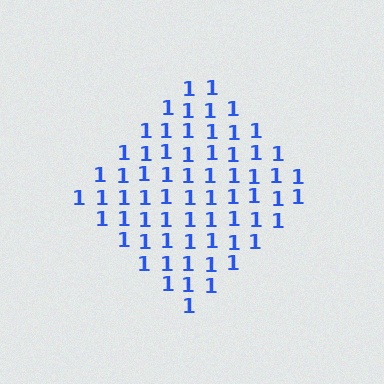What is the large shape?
The large shape is a diamond.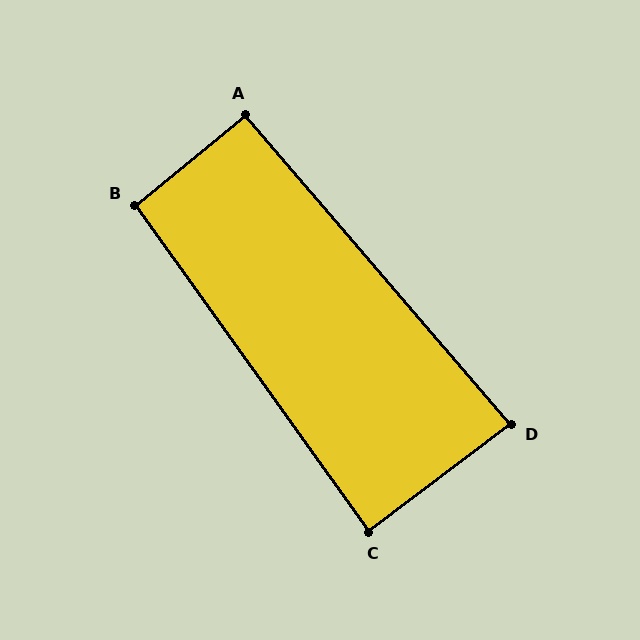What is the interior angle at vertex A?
Approximately 92 degrees (approximately right).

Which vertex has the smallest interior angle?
D, at approximately 86 degrees.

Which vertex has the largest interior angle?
B, at approximately 94 degrees.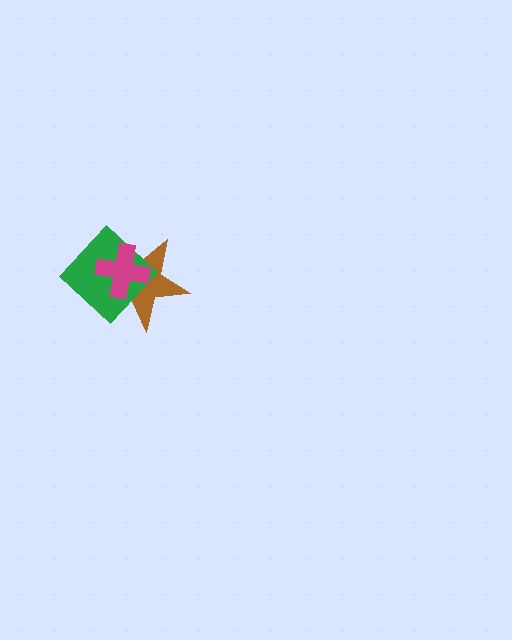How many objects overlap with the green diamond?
2 objects overlap with the green diamond.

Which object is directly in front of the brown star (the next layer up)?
The green diamond is directly in front of the brown star.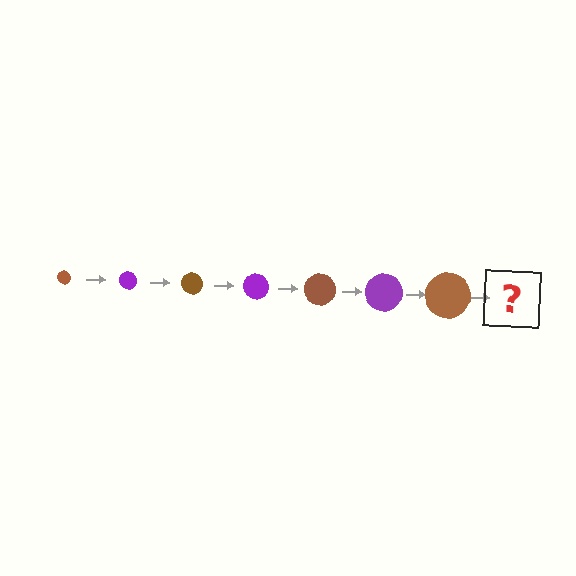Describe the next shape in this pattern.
It should be a purple circle, larger than the previous one.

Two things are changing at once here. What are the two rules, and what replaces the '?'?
The two rules are that the circle grows larger each step and the color cycles through brown and purple. The '?' should be a purple circle, larger than the previous one.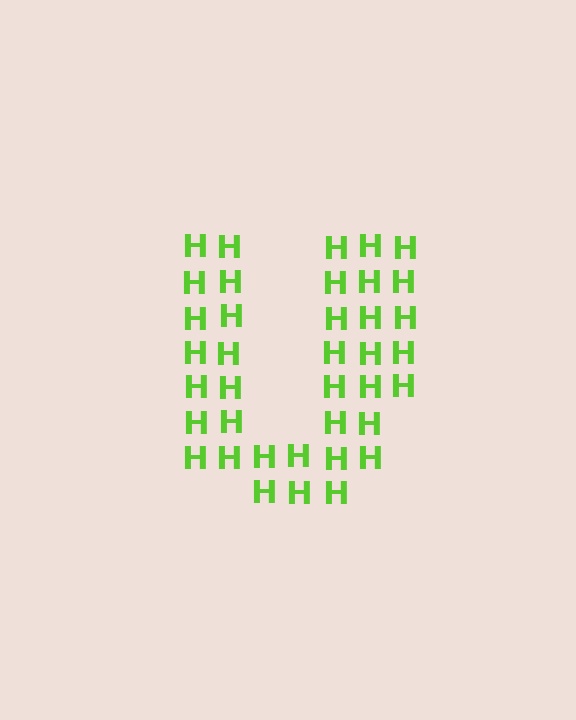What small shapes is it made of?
It is made of small letter H's.